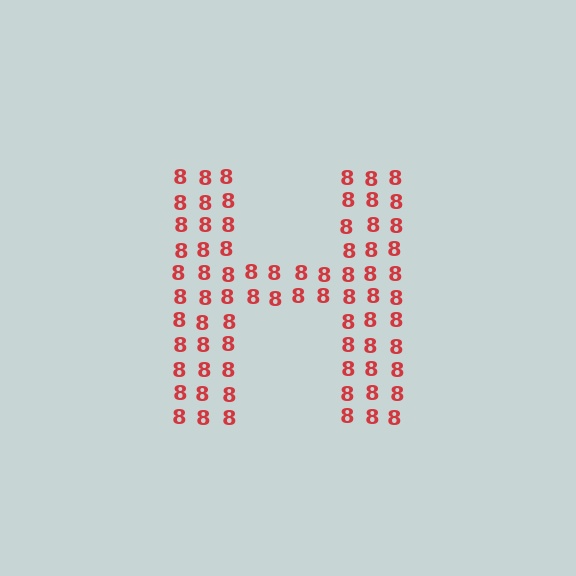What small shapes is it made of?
It is made of small digit 8's.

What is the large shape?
The large shape is the letter H.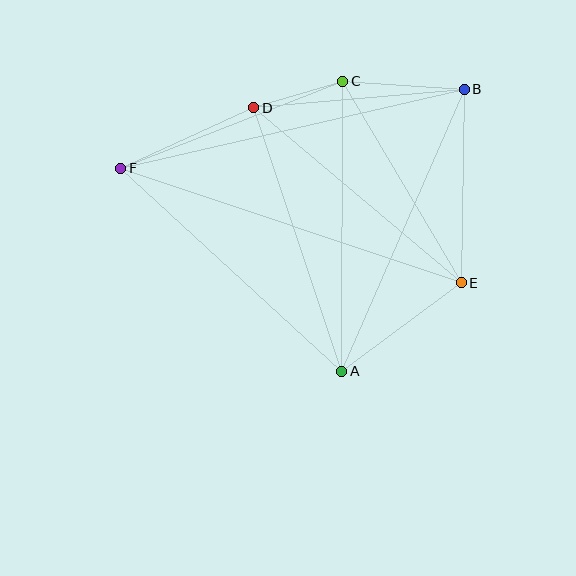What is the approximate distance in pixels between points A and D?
The distance between A and D is approximately 278 pixels.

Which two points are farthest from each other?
Points E and F are farthest from each other.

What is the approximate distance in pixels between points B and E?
The distance between B and E is approximately 193 pixels.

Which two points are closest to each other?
Points C and D are closest to each other.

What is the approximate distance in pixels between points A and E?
The distance between A and E is approximately 149 pixels.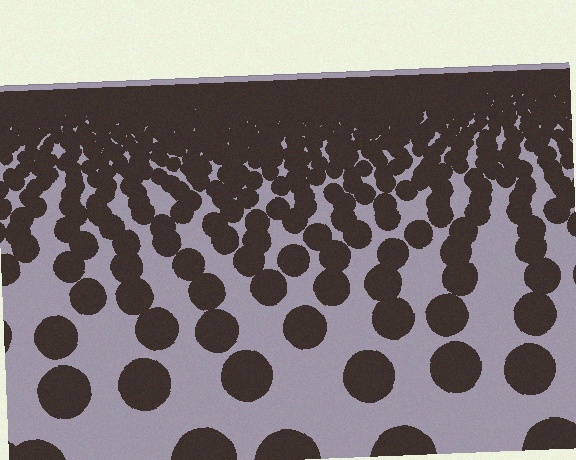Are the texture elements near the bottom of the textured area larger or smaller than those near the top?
Larger. Near the bottom, elements are closer to the viewer and appear at a bigger on-screen size.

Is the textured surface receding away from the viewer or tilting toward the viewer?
The surface is receding away from the viewer. Texture elements get smaller and denser toward the top.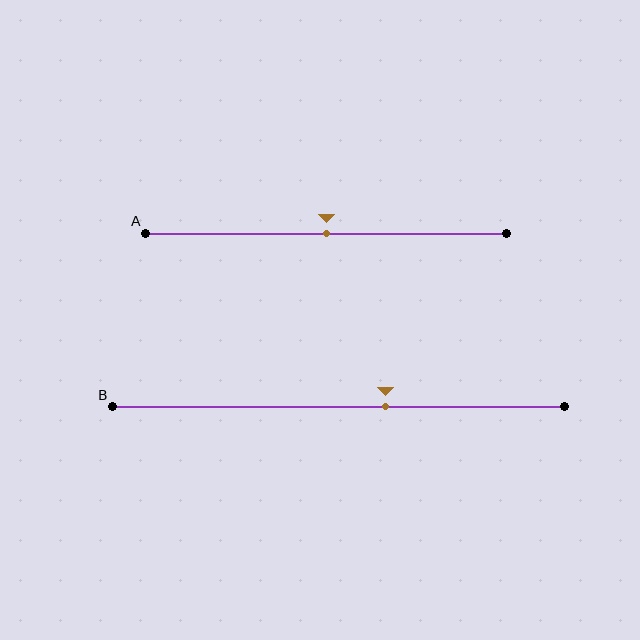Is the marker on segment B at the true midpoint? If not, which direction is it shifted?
No, the marker on segment B is shifted to the right by about 11% of the segment length.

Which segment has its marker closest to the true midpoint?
Segment A has its marker closest to the true midpoint.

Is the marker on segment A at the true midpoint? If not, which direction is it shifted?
Yes, the marker on segment A is at the true midpoint.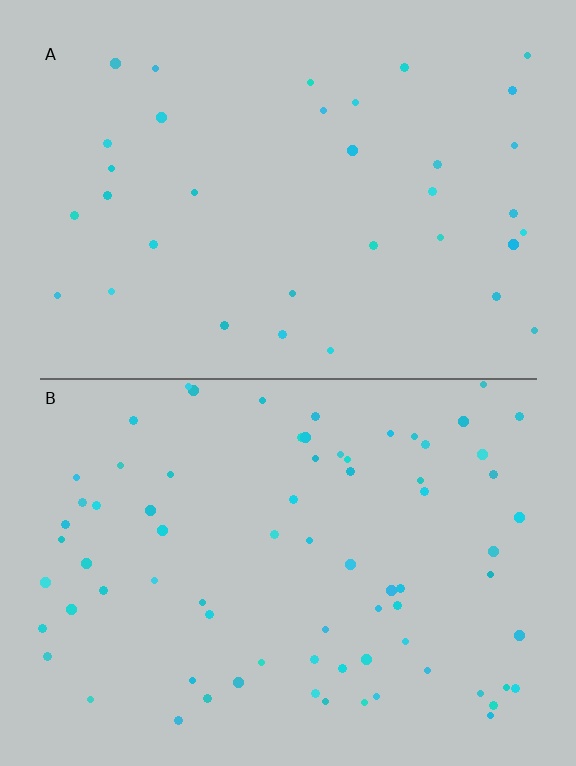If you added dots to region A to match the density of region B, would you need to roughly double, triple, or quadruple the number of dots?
Approximately double.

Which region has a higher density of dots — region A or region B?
B (the bottom).